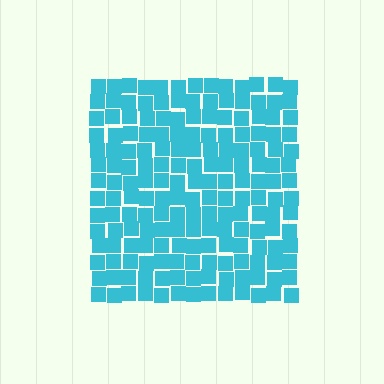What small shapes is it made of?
It is made of small squares.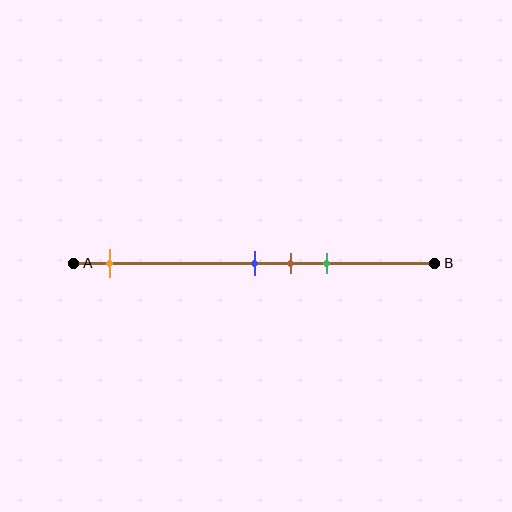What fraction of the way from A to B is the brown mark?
The brown mark is approximately 60% (0.6) of the way from A to B.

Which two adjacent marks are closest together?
The blue and brown marks are the closest adjacent pair.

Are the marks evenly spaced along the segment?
No, the marks are not evenly spaced.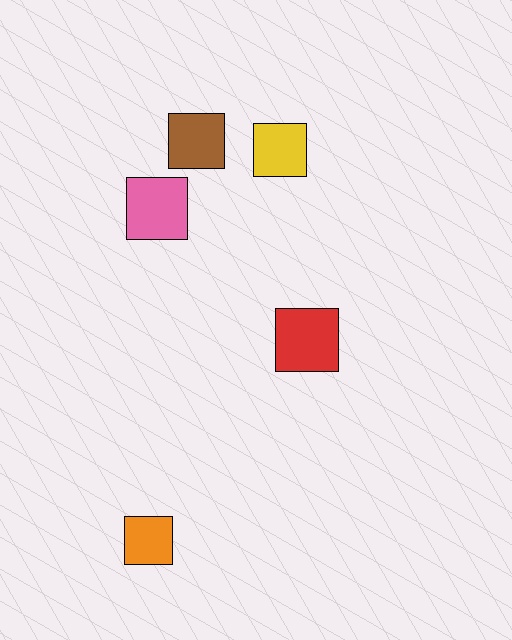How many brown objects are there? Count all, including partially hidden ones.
There is 1 brown object.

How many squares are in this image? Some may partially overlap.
There are 5 squares.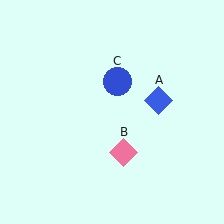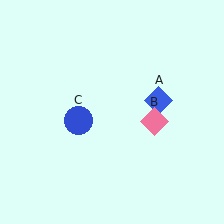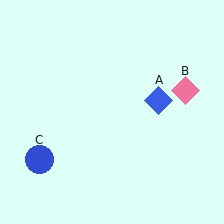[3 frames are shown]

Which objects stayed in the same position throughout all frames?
Blue diamond (object A) remained stationary.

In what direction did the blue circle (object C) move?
The blue circle (object C) moved down and to the left.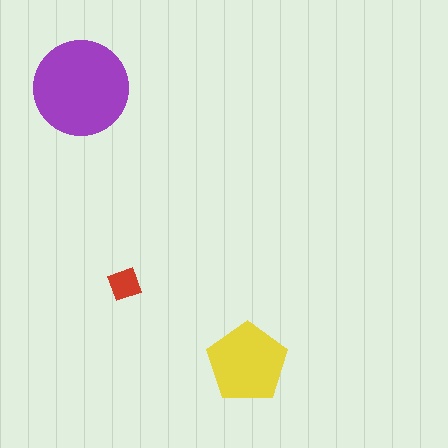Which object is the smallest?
The red diamond.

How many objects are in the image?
There are 3 objects in the image.